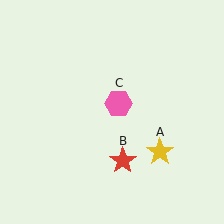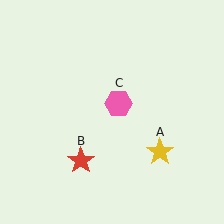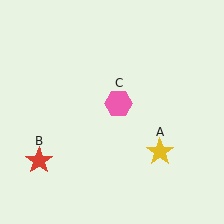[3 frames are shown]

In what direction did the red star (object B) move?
The red star (object B) moved left.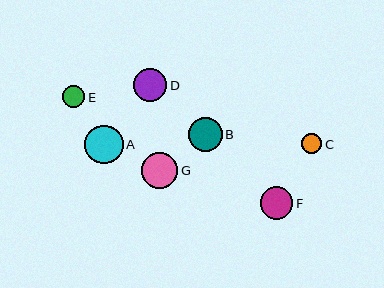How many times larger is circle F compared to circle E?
Circle F is approximately 1.5 times the size of circle E.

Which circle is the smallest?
Circle C is the smallest with a size of approximately 20 pixels.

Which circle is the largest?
Circle A is the largest with a size of approximately 38 pixels.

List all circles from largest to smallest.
From largest to smallest: A, G, B, F, D, E, C.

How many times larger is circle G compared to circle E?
Circle G is approximately 1.6 times the size of circle E.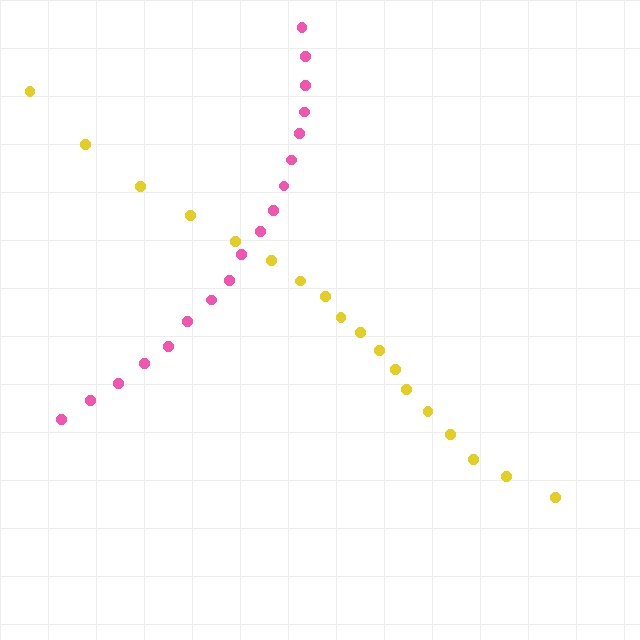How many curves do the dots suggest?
There are 2 distinct paths.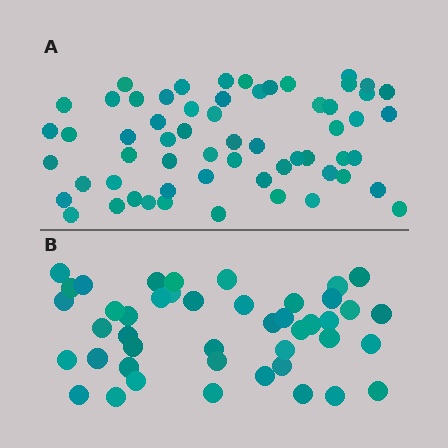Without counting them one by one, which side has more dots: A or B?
Region A (the top region) has more dots.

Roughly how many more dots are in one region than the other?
Region A has approximately 15 more dots than region B.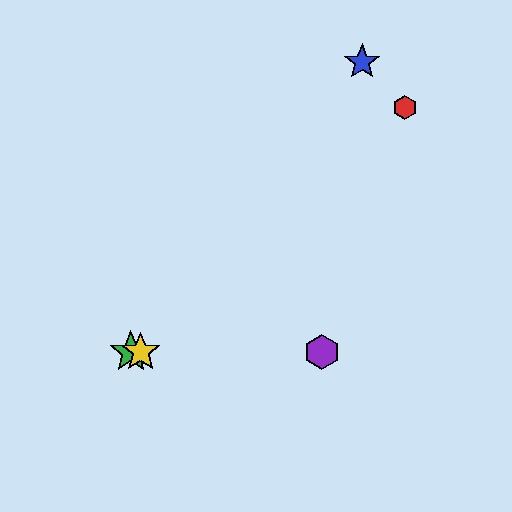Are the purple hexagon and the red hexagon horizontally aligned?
No, the purple hexagon is at y≈352 and the red hexagon is at y≈108.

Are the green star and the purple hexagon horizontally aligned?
Yes, both are at y≈352.